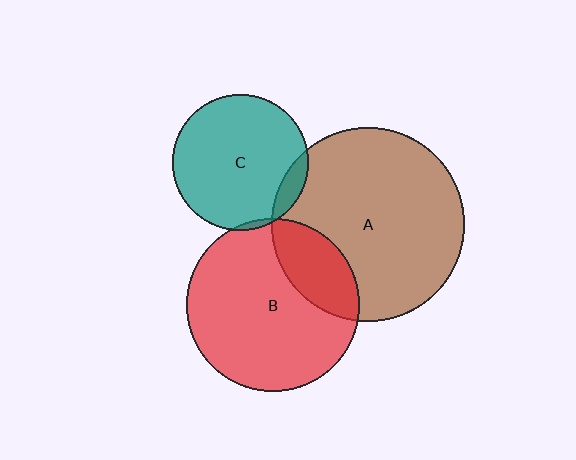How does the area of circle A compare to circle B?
Approximately 1.3 times.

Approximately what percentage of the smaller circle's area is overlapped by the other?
Approximately 10%.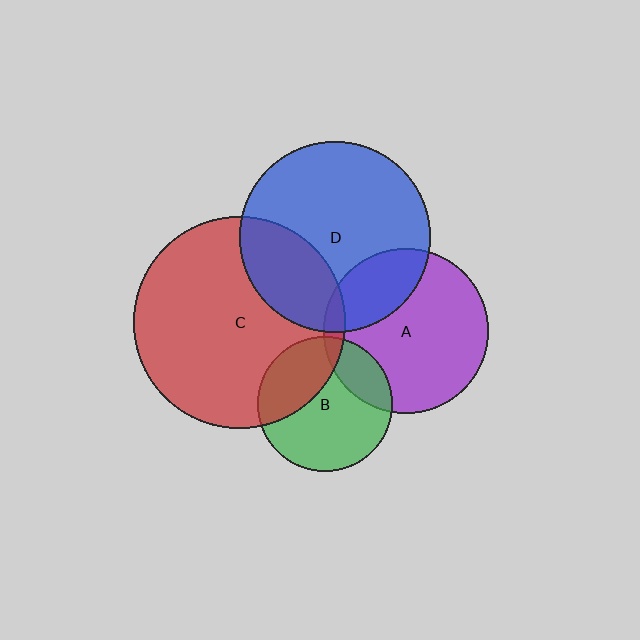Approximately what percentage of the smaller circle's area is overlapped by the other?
Approximately 5%.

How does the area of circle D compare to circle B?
Approximately 2.0 times.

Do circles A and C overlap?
Yes.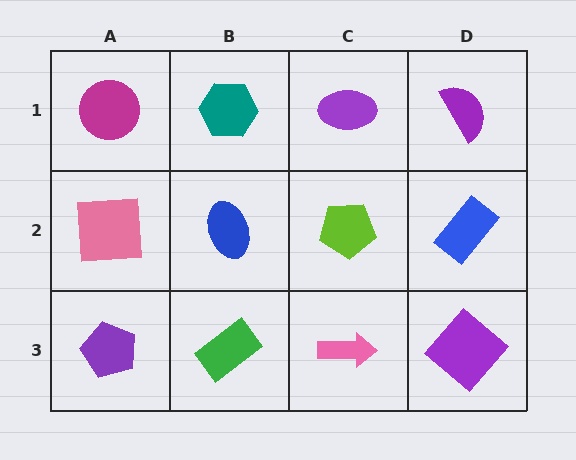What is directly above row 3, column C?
A lime pentagon.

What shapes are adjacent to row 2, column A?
A magenta circle (row 1, column A), a purple pentagon (row 3, column A), a blue ellipse (row 2, column B).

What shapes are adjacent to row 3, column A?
A pink square (row 2, column A), a green rectangle (row 3, column B).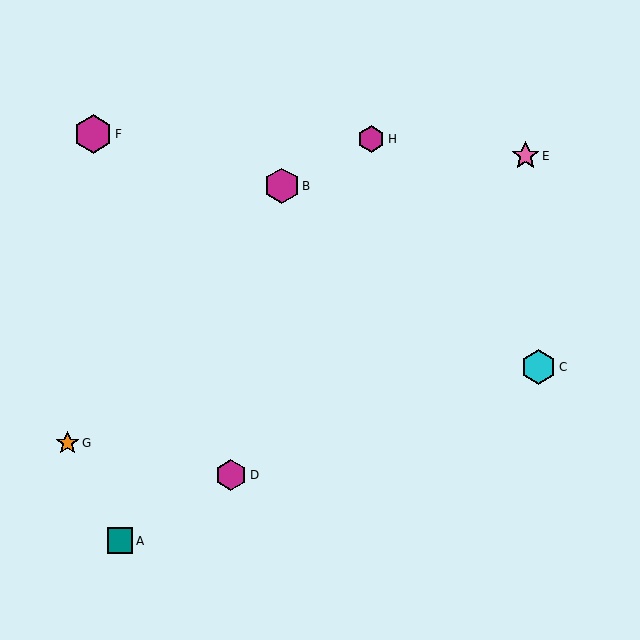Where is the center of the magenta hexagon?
The center of the magenta hexagon is at (371, 139).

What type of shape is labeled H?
Shape H is a magenta hexagon.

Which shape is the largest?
The magenta hexagon (labeled F) is the largest.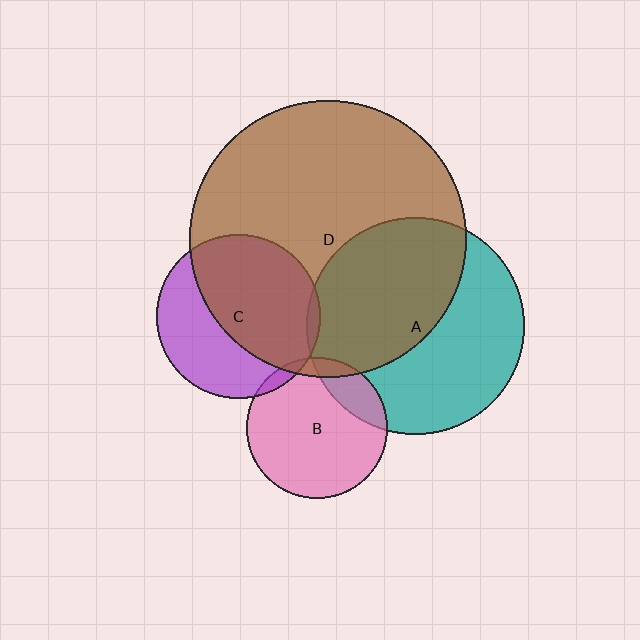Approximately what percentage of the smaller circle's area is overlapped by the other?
Approximately 15%.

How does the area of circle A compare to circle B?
Approximately 2.4 times.